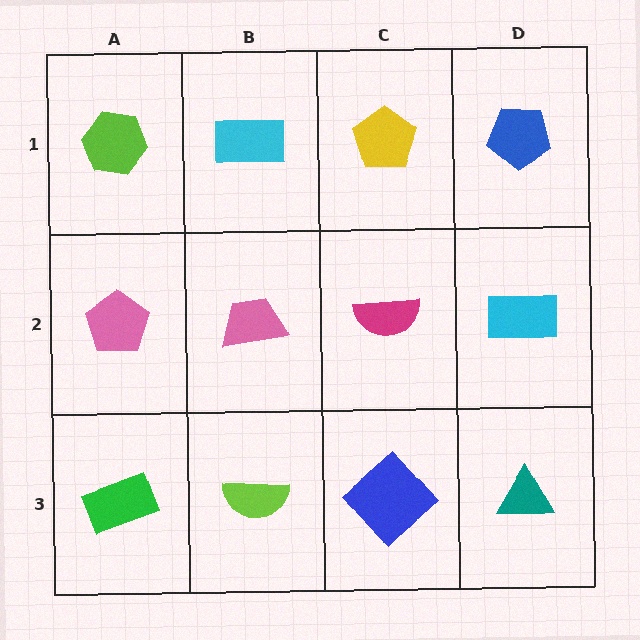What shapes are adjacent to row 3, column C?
A magenta semicircle (row 2, column C), a lime semicircle (row 3, column B), a teal triangle (row 3, column D).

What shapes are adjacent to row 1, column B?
A pink trapezoid (row 2, column B), a lime hexagon (row 1, column A), a yellow pentagon (row 1, column C).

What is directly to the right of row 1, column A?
A cyan rectangle.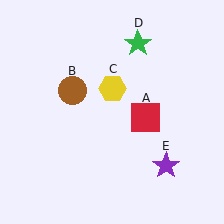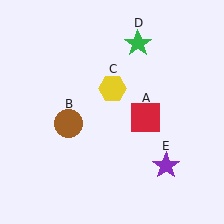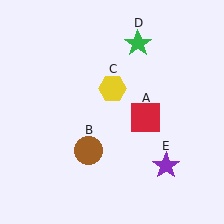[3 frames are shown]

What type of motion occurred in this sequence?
The brown circle (object B) rotated counterclockwise around the center of the scene.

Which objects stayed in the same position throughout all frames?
Red square (object A) and yellow hexagon (object C) and green star (object D) and purple star (object E) remained stationary.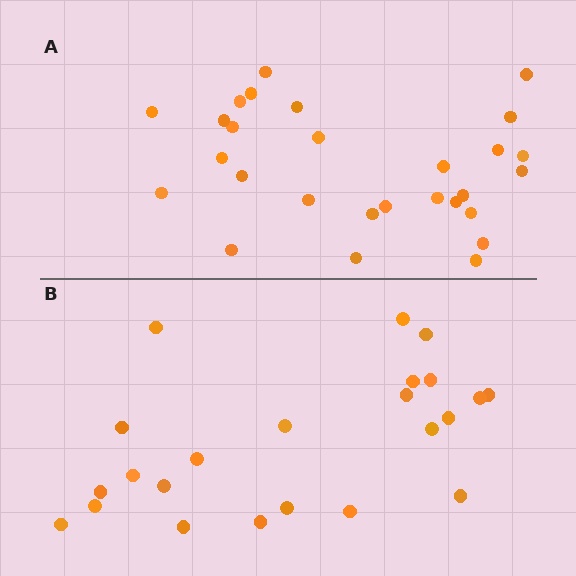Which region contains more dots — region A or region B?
Region A (the top region) has more dots.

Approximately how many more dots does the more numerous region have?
Region A has about 5 more dots than region B.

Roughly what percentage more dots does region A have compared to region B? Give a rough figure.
About 20% more.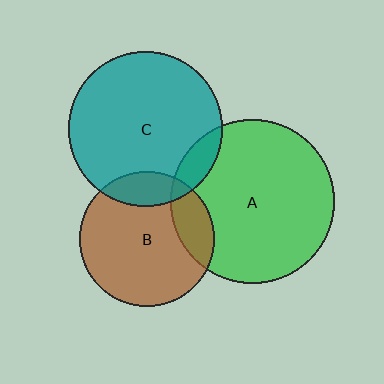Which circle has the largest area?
Circle A (green).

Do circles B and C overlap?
Yes.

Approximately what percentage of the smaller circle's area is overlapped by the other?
Approximately 15%.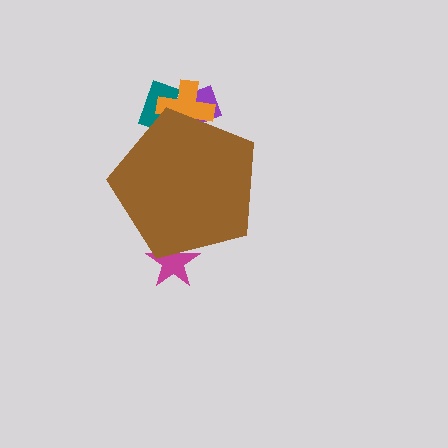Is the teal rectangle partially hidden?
Yes, the teal rectangle is partially hidden behind the brown pentagon.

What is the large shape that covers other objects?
A brown pentagon.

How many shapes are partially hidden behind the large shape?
4 shapes are partially hidden.